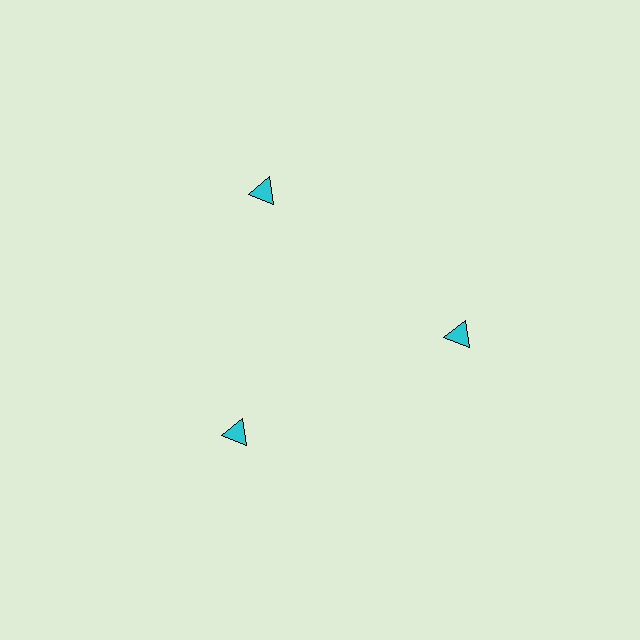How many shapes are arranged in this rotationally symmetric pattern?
There are 3 shapes, arranged in 3 groups of 1.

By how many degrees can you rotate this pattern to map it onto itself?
The pattern maps onto itself every 120 degrees of rotation.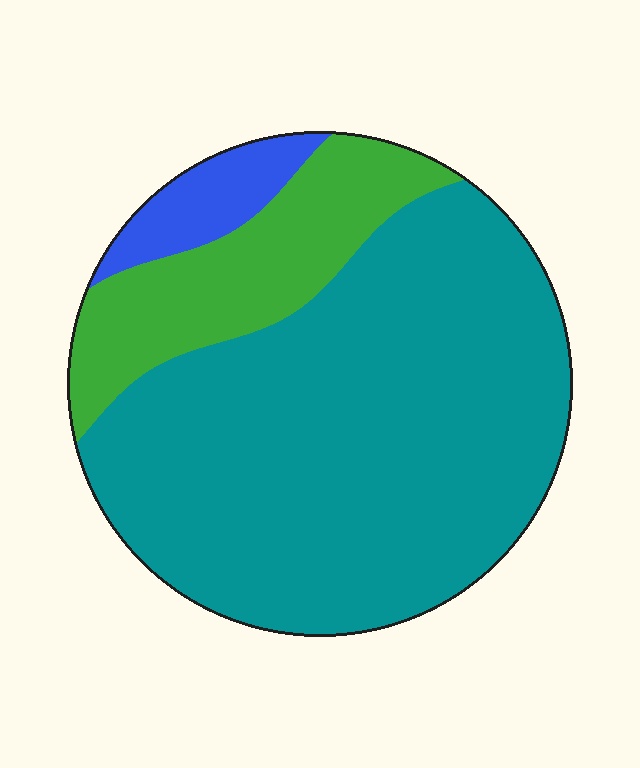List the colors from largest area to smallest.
From largest to smallest: teal, green, blue.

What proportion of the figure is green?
Green takes up about one fifth (1/5) of the figure.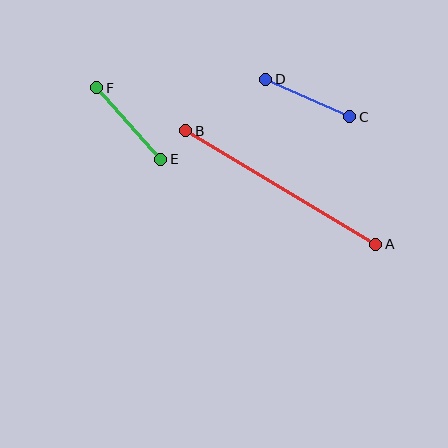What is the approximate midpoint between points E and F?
The midpoint is at approximately (129, 123) pixels.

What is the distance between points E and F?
The distance is approximately 96 pixels.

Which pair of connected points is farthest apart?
Points A and B are farthest apart.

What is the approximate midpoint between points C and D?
The midpoint is at approximately (308, 98) pixels.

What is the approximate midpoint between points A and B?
The midpoint is at approximately (281, 188) pixels.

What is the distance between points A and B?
The distance is approximately 221 pixels.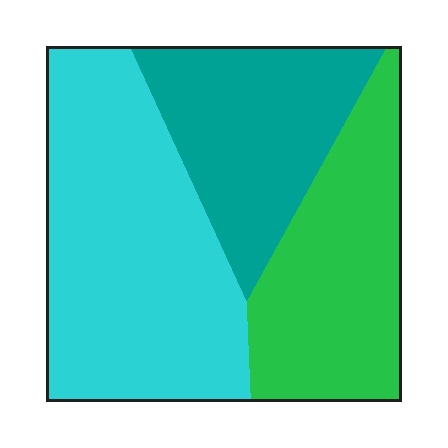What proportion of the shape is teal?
Teal takes up between a sixth and a third of the shape.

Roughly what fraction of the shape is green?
Green covers around 30% of the shape.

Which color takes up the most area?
Cyan, at roughly 45%.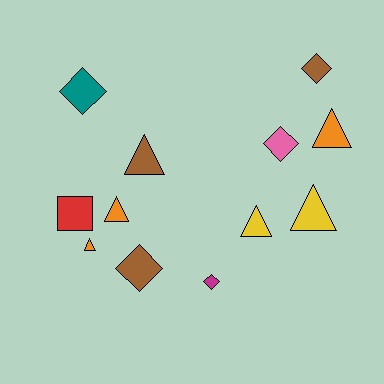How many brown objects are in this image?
There are 3 brown objects.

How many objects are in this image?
There are 12 objects.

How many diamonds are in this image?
There are 5 diamonds.